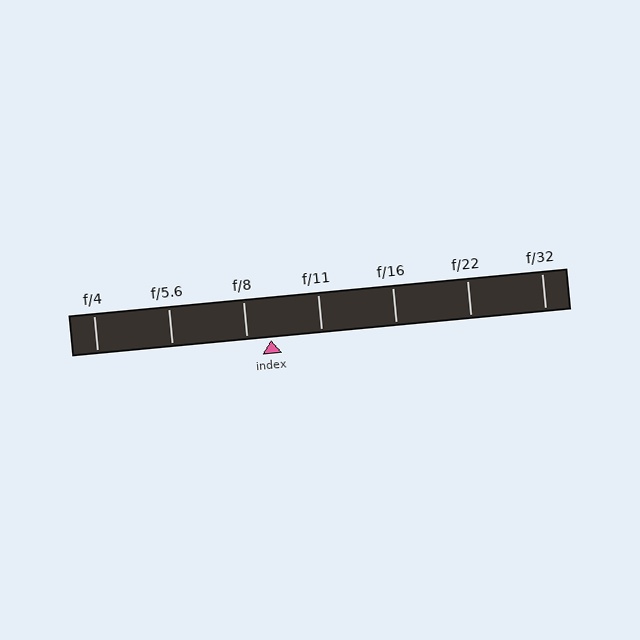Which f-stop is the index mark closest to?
The index mark is closest to f/8.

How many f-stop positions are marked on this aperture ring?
There are 7 f-stop positions marked.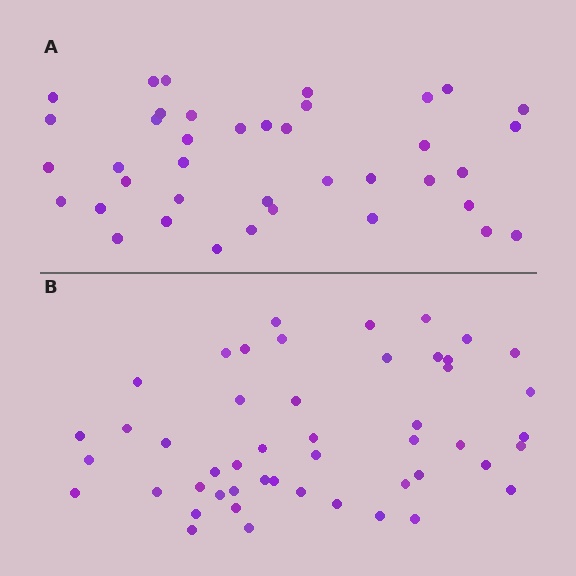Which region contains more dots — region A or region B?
Region B (the bottom region) has more dots.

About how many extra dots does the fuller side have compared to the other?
Region B has roughly 10 or so more dots than region A.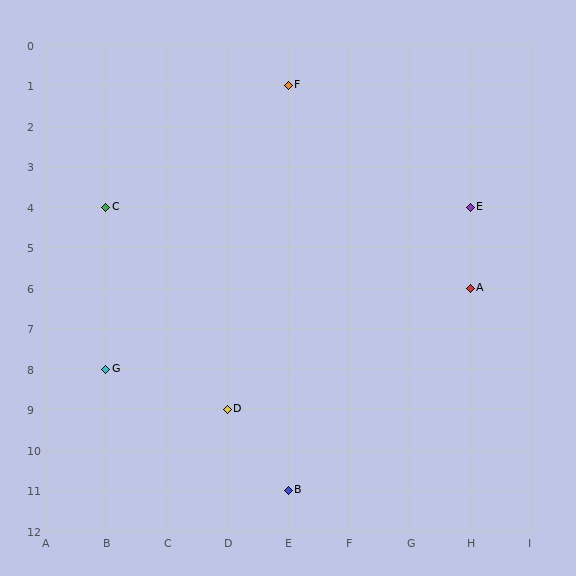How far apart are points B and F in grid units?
Points B and F are 10 rows apart.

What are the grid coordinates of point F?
Point F is at grid coordinates (E, 1).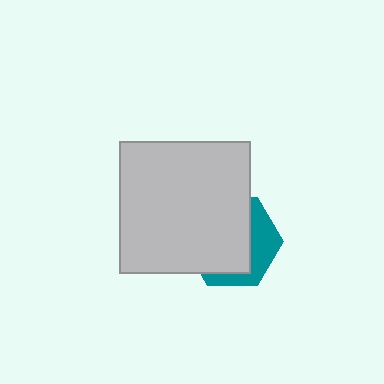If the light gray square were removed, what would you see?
You would see the complete teal hexagon.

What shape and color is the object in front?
The object in front is a light gray square.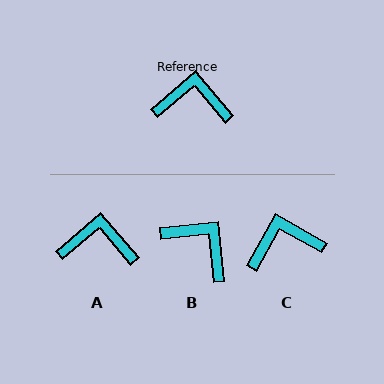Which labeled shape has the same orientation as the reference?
A.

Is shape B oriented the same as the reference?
No, it is off by about 34 degrees.